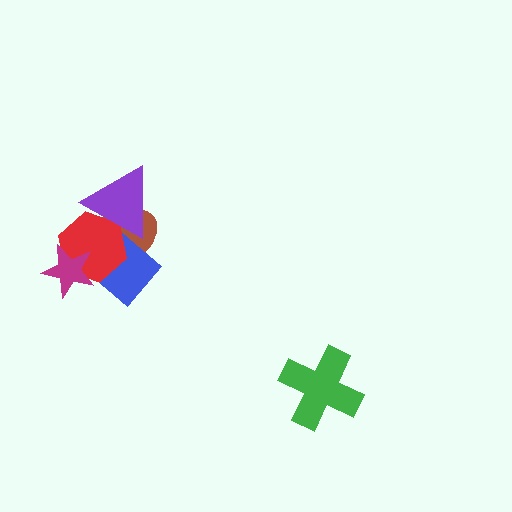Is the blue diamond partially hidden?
Yes, it is partially covered by another shape.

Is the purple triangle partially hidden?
No, no other shape covers it.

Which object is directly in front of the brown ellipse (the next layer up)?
The blue diamond is directly in front of the brown ellipse.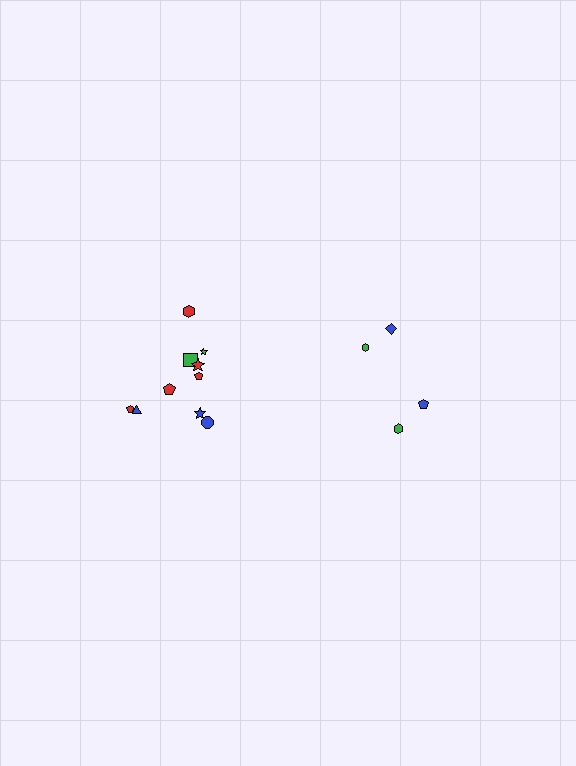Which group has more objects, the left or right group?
The left group.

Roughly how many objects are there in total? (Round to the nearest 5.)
Roughly 15 objects in total.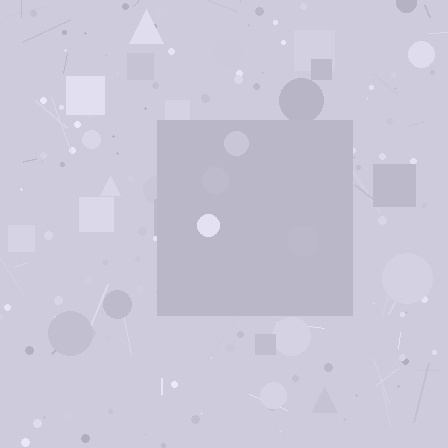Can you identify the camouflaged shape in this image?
The camouflaged shape is a square.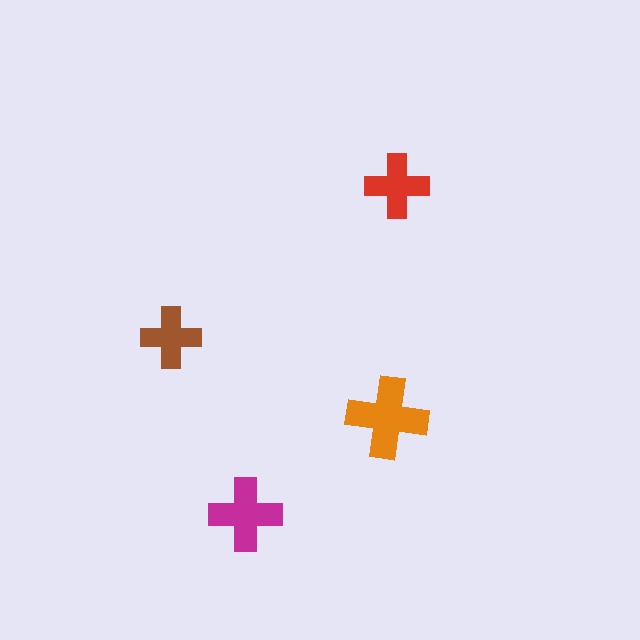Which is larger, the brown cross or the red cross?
The red one.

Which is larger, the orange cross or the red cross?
The orange one.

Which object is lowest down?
The magenta cross is bottommost.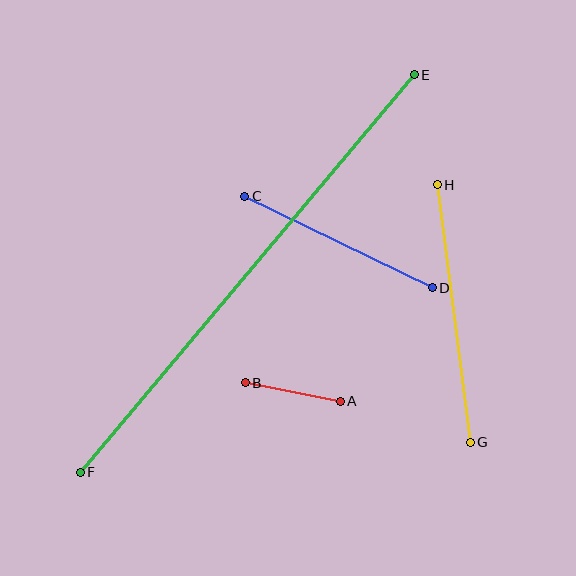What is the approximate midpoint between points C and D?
The midpoint is at approximately (339, 242) pixels.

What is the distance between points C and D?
The distance is approximately 209 pixels.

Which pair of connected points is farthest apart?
Points E and F are farthest apart.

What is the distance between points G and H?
The distance is approximately 260 pixels.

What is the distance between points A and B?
The distance is approximately 97 pixels.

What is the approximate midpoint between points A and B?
The midpoint is at approximately (293, 392) pixels.